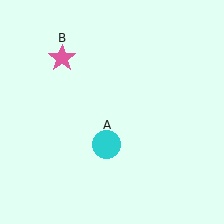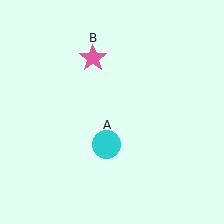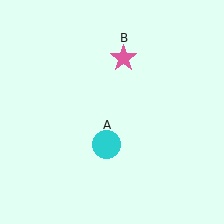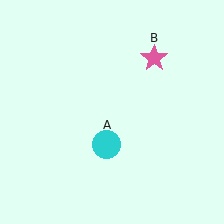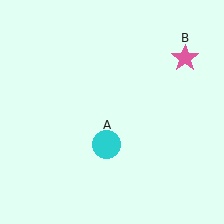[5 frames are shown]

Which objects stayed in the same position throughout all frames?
Cyan circle (object A) remained stationary.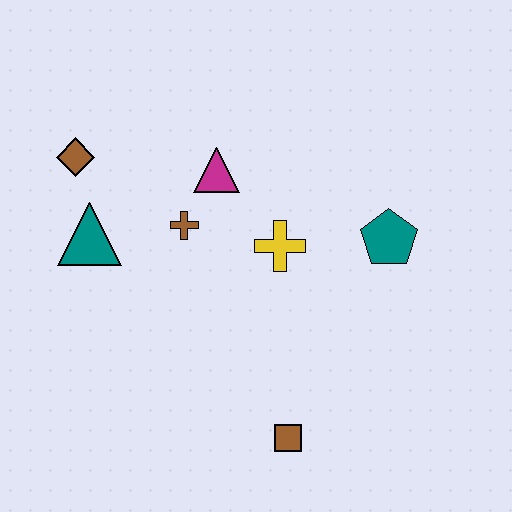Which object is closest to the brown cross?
The magenta triangle is closest to the brown cross.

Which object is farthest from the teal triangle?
The teal pentagon is farthest from the teal triangle.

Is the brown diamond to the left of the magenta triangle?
Yes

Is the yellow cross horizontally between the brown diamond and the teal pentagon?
Yes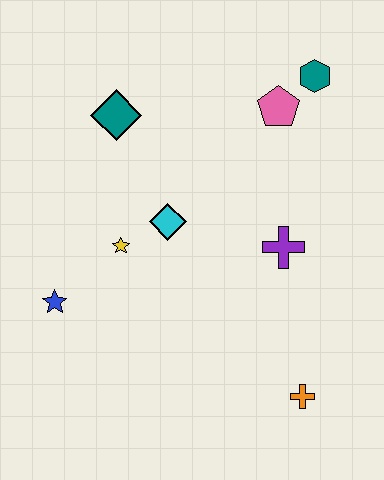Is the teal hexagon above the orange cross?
Yes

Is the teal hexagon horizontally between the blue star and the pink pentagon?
No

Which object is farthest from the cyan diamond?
The orange cross is farthest from the cyan diamond.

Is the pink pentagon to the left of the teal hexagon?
Yes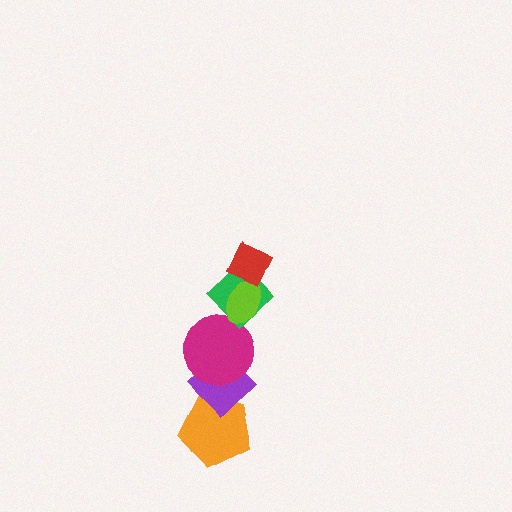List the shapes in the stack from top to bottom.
From top to bottom: the red diamond, the lime ellipse, the green diamond, the magenta circle, the purple diamond, the orange pentagon.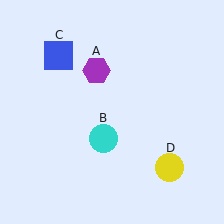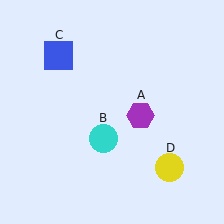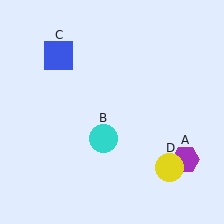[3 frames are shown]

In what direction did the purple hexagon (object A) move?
The purple hexagon (object A) moved down and to the right.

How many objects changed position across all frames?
1 object changed position: purple hexagon (object A).